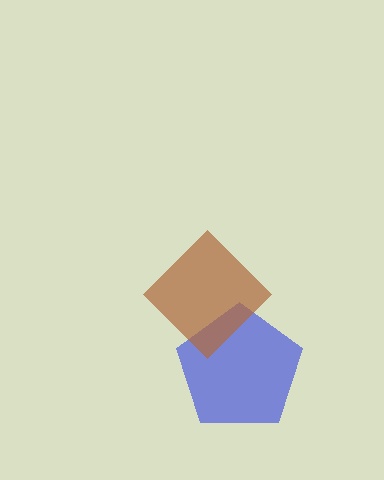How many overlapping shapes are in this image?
There are 2 overlapping shapes in the image.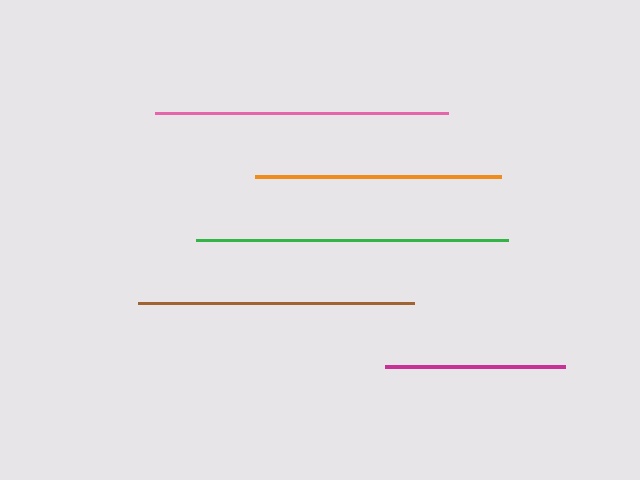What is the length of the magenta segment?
The magenta segment is approximately 179 pixels long.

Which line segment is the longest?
The green line is the longest at approximately 312 pixels.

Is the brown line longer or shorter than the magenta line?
The brown line is longer than the magenta line.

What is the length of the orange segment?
The orange segment is approximately 246 pixels long.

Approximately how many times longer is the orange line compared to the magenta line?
The orange line is approximately 1.4 times the length of the magenta line.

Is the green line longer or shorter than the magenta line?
The green line is longer than the magenta line.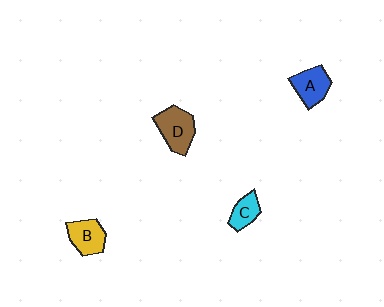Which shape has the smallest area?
Shape C (cyan).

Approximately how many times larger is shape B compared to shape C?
Approximately 1.4 times.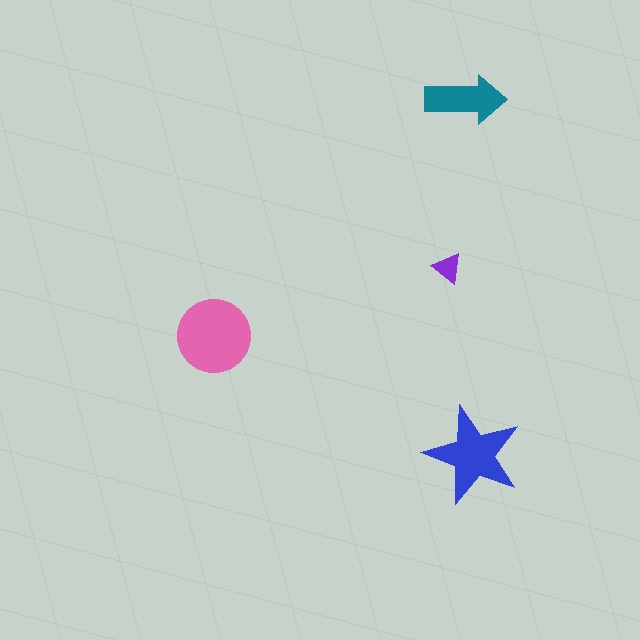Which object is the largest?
The pink circle.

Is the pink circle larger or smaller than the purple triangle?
Larger.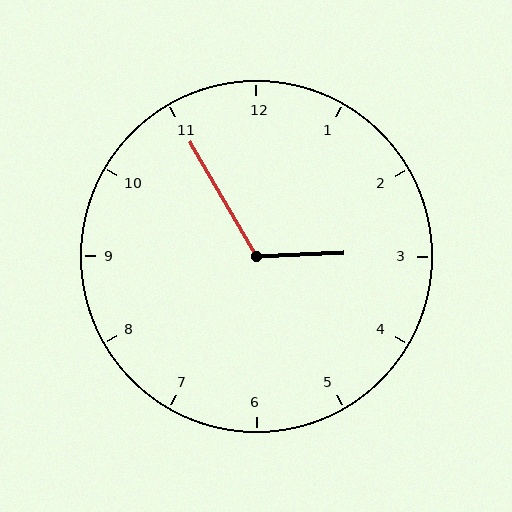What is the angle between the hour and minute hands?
Approximately 118 degrees.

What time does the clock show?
2:55.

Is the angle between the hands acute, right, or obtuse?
It is obtuse.